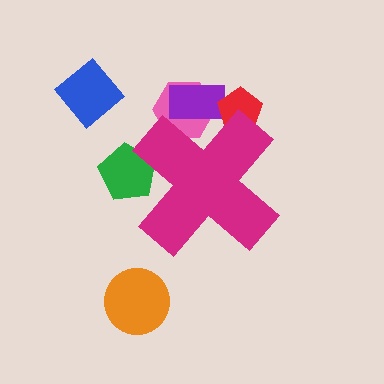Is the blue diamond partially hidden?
No, the blue diamond is fully visible.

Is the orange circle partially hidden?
No, the orange circle is fully visible.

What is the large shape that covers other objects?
A magenta cross.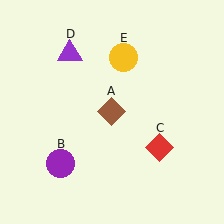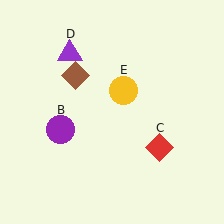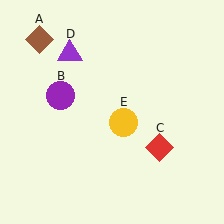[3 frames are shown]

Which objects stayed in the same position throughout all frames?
Red diamond (object C) and purple triangle (object D) remained stationary.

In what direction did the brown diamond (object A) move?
The brown diamond (object A) moved up and to the left.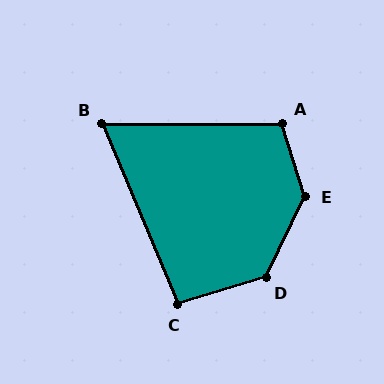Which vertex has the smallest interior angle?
B, at approximately 67 degrees.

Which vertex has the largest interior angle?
E, at approximately 137 degrees.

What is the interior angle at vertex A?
Approximately 107 degrees (obtuse).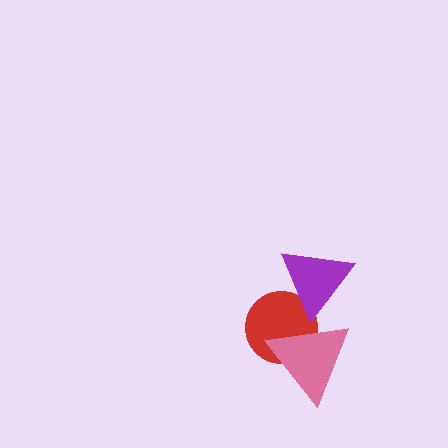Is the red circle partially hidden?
Yes, it is partially covered by another shape.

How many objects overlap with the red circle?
2 objects overlap with the red circle.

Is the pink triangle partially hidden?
Yes, it is partially covered by another shape.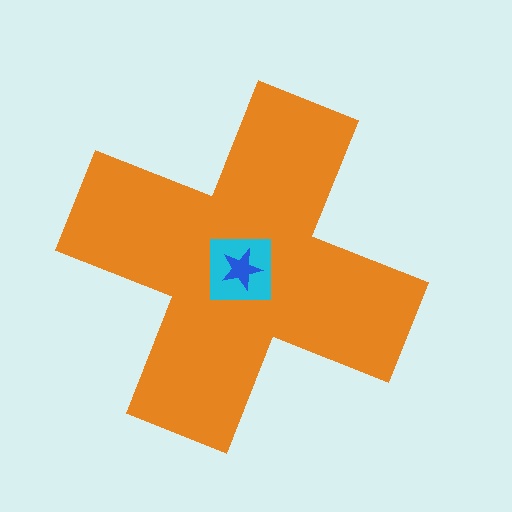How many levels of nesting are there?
3.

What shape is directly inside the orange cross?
The cyan square.